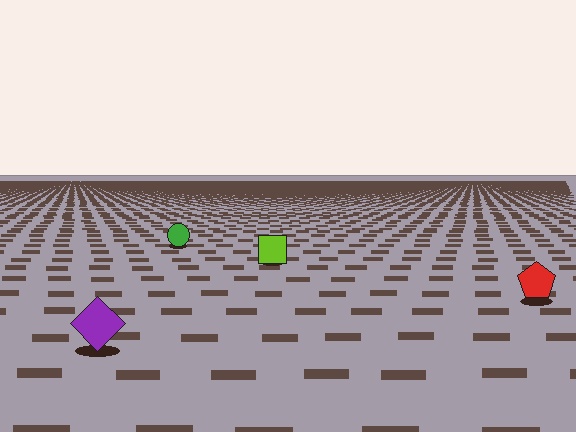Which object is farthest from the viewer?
The green circle is farthest from the viewer. It appears smaller and the ground texture around it is denser.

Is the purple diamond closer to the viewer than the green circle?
Yes. The purple diamond is closer — you can tell from the texture gradient: the ground texture is coarser near it.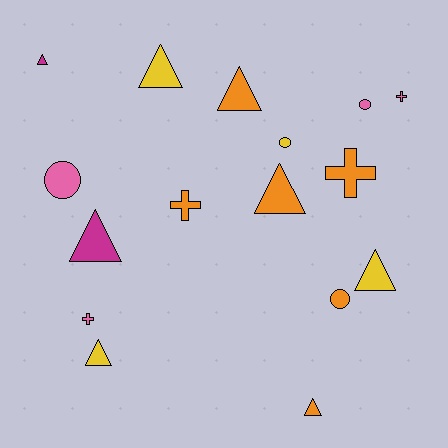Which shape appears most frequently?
Triangle, with 8 objects.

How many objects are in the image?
There are 16 objects.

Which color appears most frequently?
Orange, with 6 objects.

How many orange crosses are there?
There are 2 orange crosses.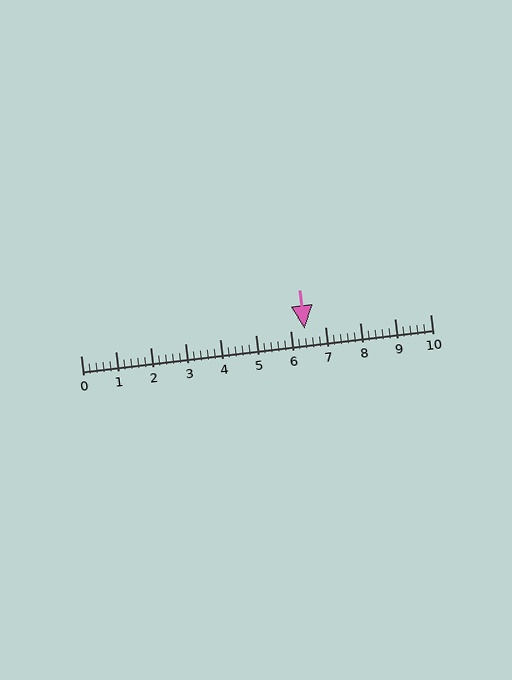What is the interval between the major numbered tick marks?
The major tick marks are spaced 1 units apart.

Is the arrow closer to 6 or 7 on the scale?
The arrow is closer to 6.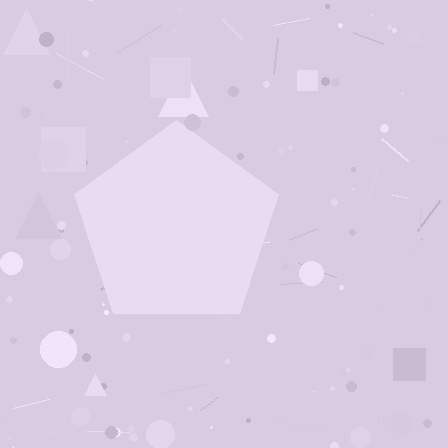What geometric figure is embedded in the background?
A pentagon is embedded in the background.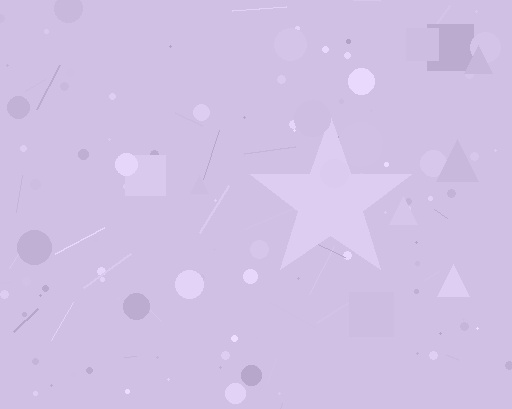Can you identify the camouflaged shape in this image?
The camouflaged shape is a star.